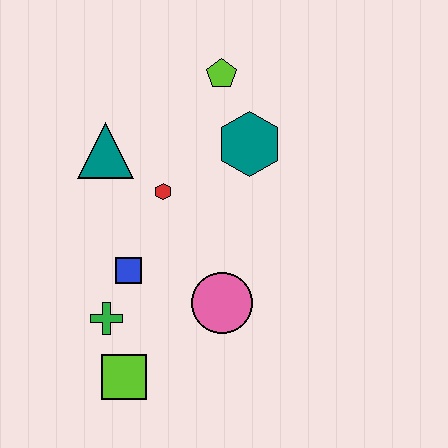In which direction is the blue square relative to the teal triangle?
The blue square is below the teal triangle.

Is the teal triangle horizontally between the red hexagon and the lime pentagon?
No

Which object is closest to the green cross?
The blue square is closest to the green cross.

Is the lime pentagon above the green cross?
Yes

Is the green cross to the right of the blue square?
No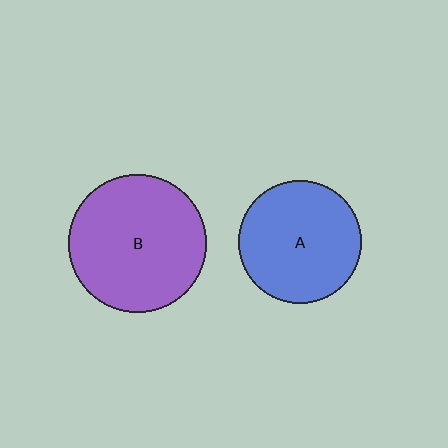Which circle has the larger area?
Circle B (purple).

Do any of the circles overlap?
No, none of the circles overlap.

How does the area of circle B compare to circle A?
Approximately 1.3 times.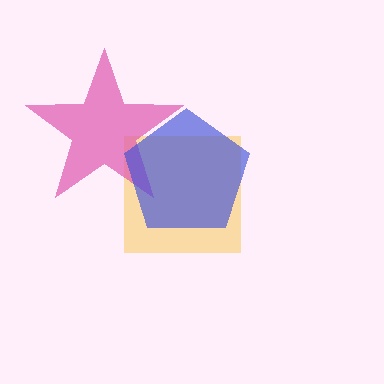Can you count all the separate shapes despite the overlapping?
Yes, there are 3 separate shapes.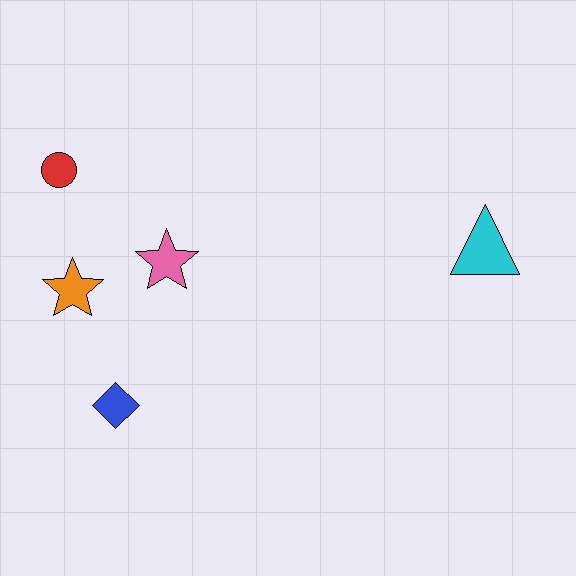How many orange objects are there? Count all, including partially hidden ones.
There is 1 orange object.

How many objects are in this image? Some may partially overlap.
There are 5 objects.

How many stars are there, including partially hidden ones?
There are 2 stars.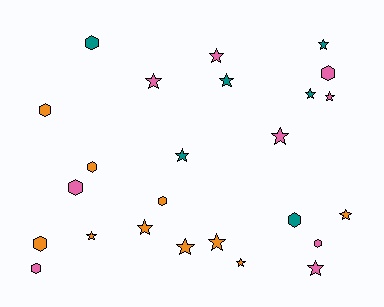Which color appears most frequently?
Orange, with 10 objects.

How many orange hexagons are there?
There are 4 orange hexagons.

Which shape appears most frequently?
Star, with 15 objects.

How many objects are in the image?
There are 25 objects.